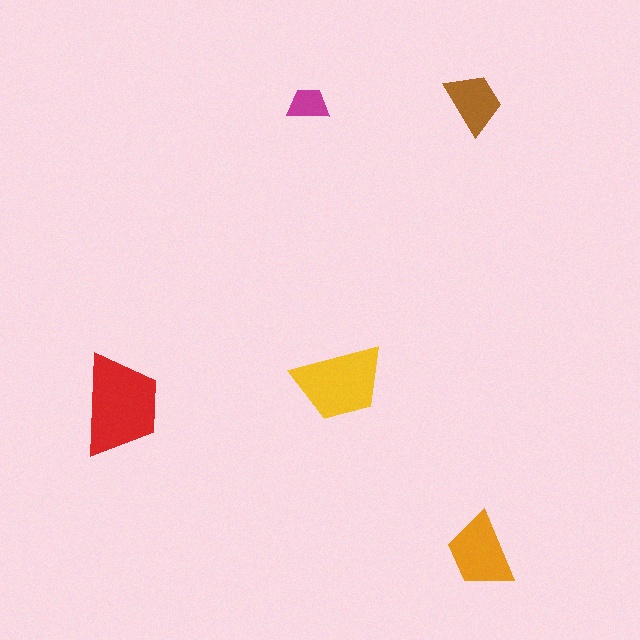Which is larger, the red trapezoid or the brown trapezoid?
The red one.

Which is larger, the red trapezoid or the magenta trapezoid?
The red one.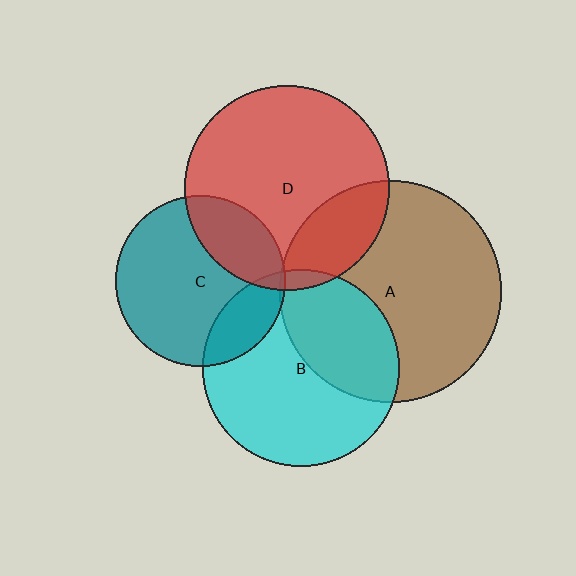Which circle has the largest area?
Circle A (brown).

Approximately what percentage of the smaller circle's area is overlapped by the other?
Approximately 25%.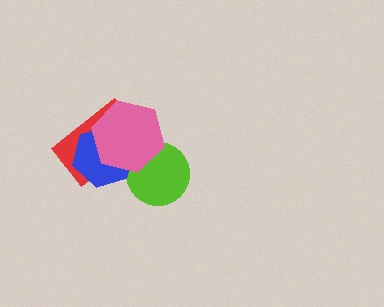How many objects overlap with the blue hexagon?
3 objects overlap with the blue hexagon.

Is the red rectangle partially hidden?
Yes, it is partially covered by another shape.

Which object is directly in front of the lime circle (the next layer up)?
The blue hexagon is directly in front of the lime circle.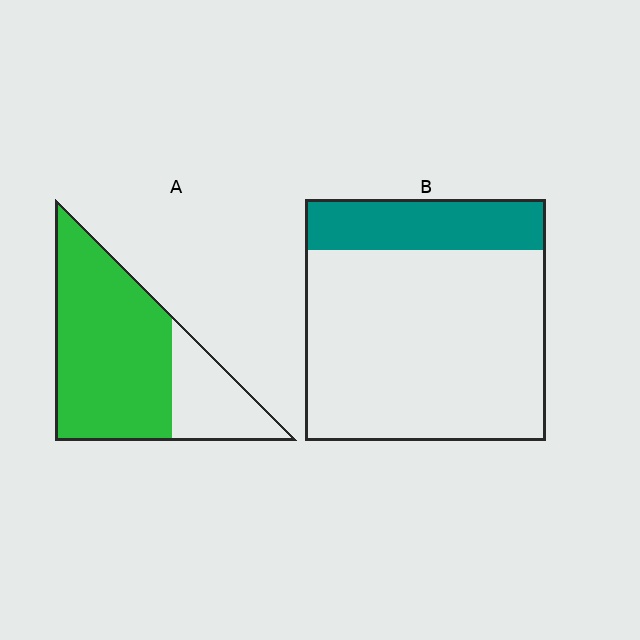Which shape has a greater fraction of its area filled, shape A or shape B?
Shape A.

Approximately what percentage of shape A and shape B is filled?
A is approximately 75% and B is approximately 20%.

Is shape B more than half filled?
No.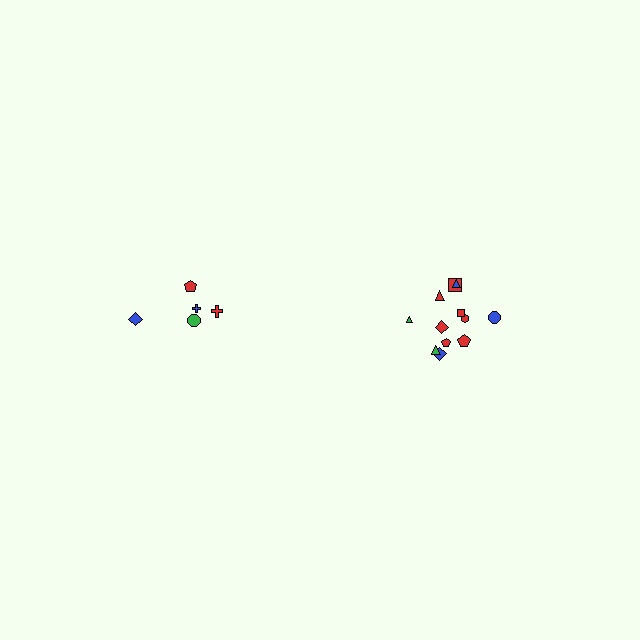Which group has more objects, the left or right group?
The right group.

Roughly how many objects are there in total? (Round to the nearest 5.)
Roughly 15 objects in total.